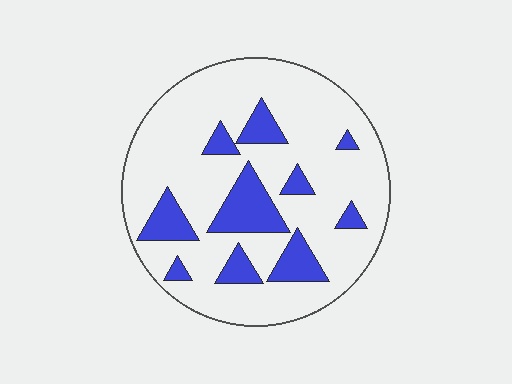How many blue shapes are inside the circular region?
10.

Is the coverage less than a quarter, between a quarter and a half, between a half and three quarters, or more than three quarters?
Less than a quarter.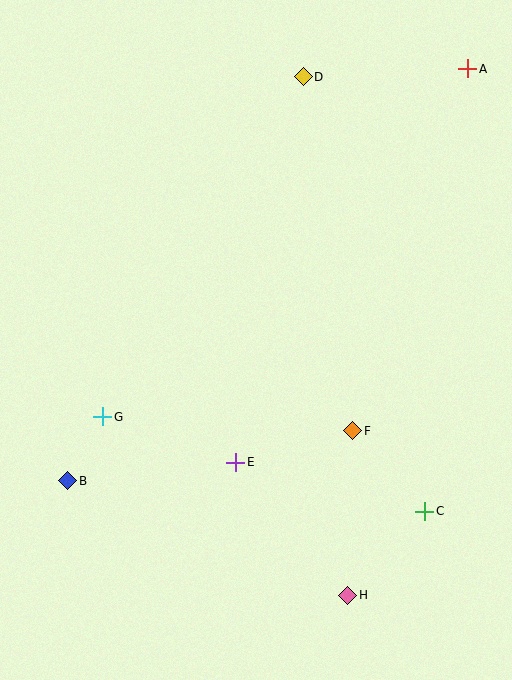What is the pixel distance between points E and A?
The distance between E and A is 457 pixels.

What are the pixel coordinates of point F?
Point F is at (353, 431).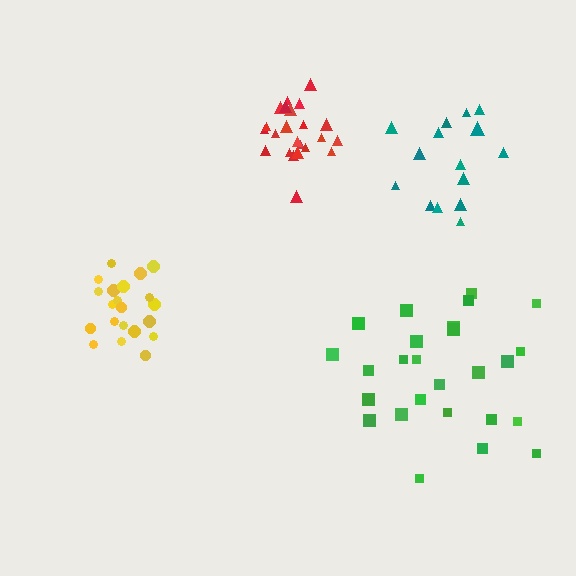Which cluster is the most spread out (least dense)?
Teal.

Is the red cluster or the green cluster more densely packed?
Red.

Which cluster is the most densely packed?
Red.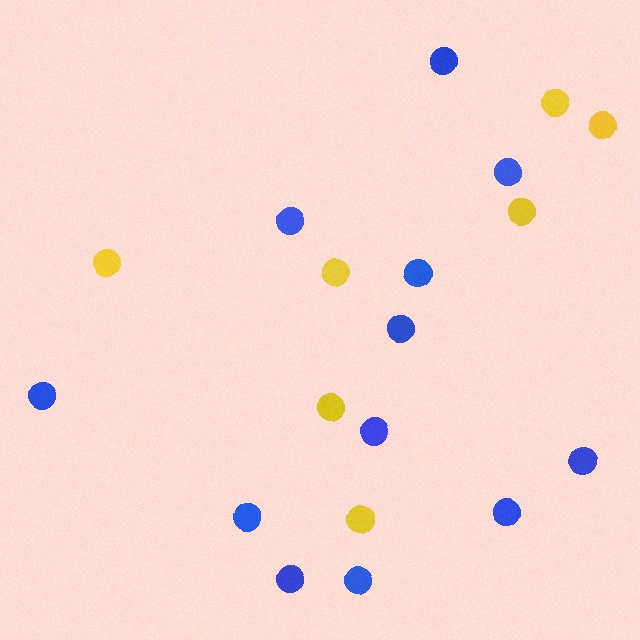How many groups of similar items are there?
There are 2 groups: one group of yellow circles (7) and one group of blue circles (12).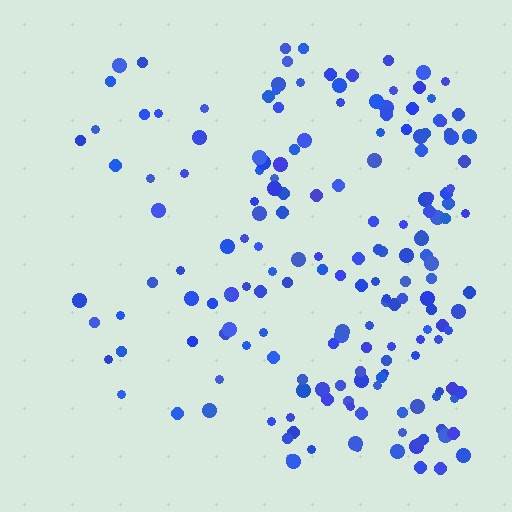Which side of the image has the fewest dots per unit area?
The left.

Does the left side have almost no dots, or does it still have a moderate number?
Still a moderate number, just noticeably fewer than the right.